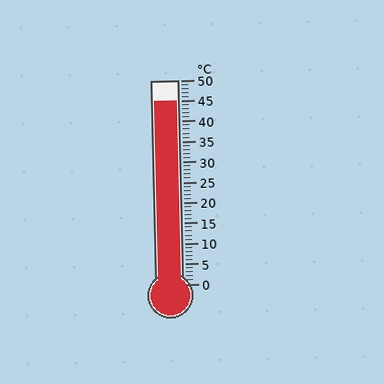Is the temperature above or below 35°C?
The temperature is above 35°C.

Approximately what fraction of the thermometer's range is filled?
The thermometer is filled to approximately 90% of its range.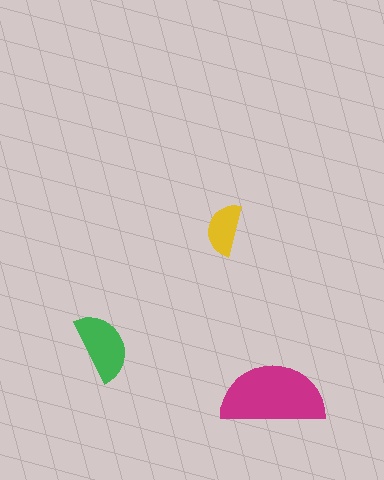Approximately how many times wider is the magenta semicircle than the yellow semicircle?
About 2 times wider.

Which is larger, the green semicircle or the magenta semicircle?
The magenta one.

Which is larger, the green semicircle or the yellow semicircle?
The green one.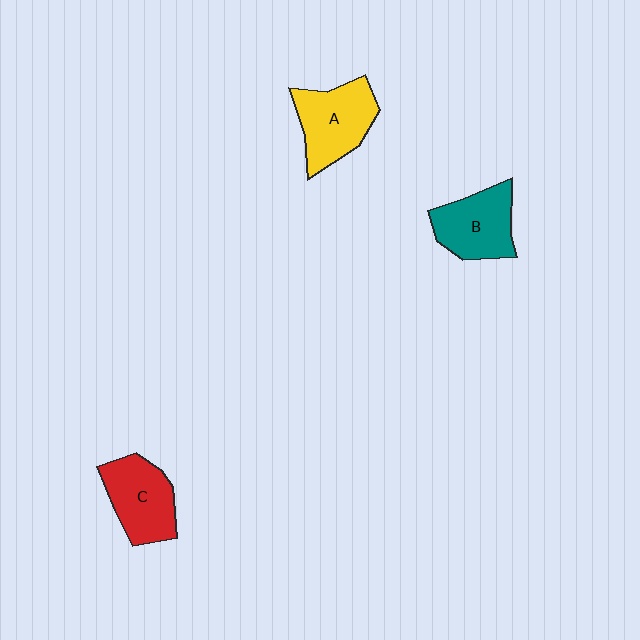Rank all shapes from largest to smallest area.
From largest to smallest: A (yellow), C (red), B (teal).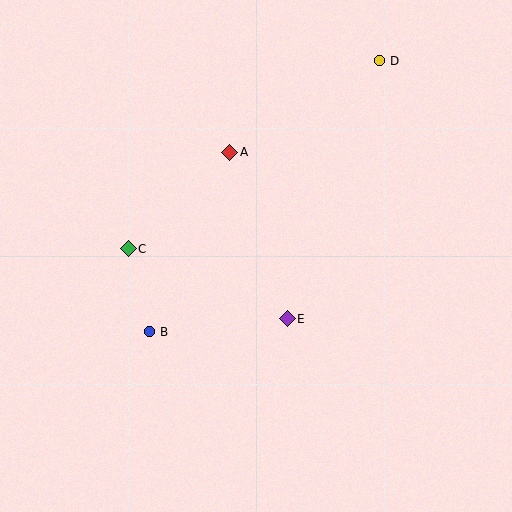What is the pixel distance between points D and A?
The distance between D and A is 176 pixels.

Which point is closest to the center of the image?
Point E at (287, 319) is closest to the center.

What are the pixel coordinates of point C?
Point C is at (128, 249).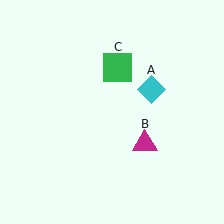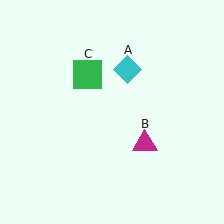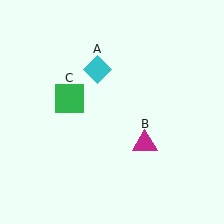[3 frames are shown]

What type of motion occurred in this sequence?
The cyan diamond (object A), green square (object C) rotated counterclockwise around the center of the scene.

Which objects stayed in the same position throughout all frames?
Magenta triangle (object B) remained stationary.